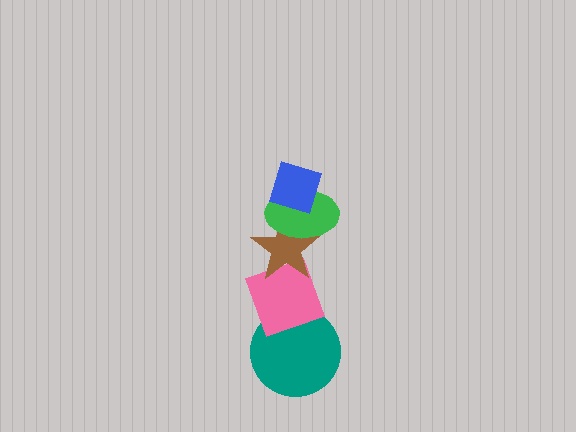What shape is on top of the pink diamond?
The brown star is on top of the pink diamond.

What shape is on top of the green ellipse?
The blue diamond is on top of the green ellipse.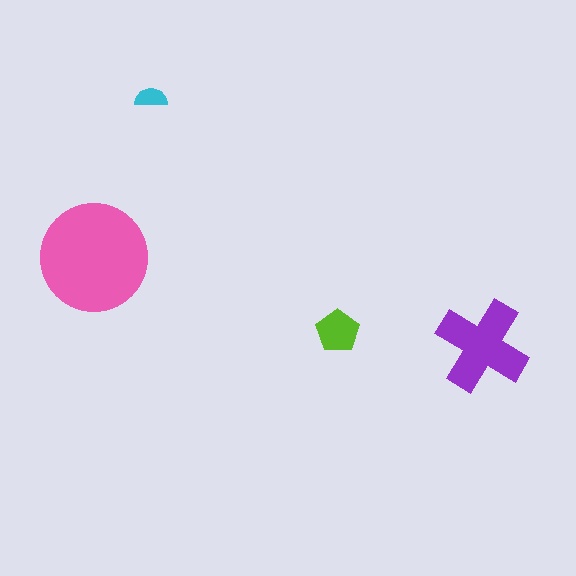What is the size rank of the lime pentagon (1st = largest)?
3rd.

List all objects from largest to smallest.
The pink circle, the purple cross, the lime pentagon, the cyan semicircle.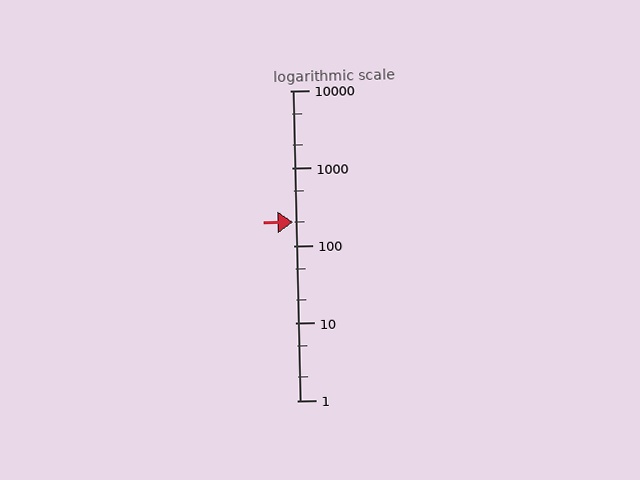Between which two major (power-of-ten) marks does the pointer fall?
The pointer is between 100 and 1000.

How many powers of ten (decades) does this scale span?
The scale spans 4 decades, from 1 to 10000.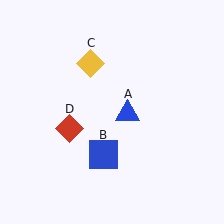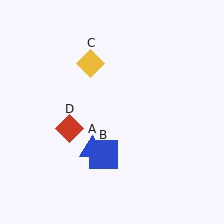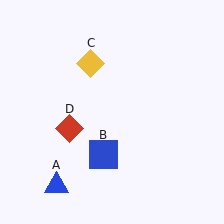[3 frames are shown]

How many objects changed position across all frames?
1 object changed position: blue triangle (object A).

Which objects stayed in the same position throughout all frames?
Blue square (object B) and yellow diamond (object C) and red diamond (object D) remained stationary.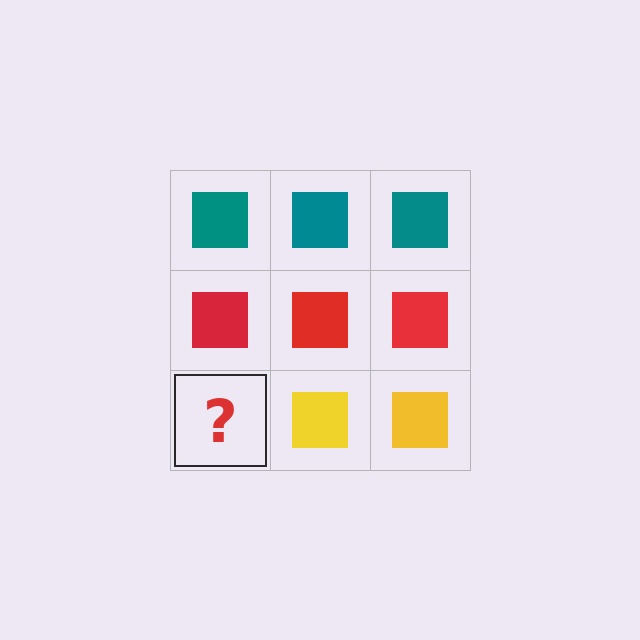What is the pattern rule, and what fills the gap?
The rule is that each row has a consistent color. The gap should be filled with a yellow square.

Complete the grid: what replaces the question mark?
The question mark should be replaced with a yellow square.